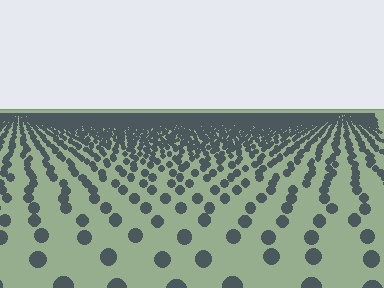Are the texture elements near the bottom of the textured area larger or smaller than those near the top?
Larger. Near the bottom, elements are closer to the viewer and appear at a bigger on-screen size.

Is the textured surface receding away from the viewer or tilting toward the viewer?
The surface is receding away from the viewer. Texture elements get smaller and denser toward the top.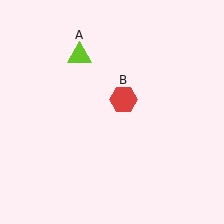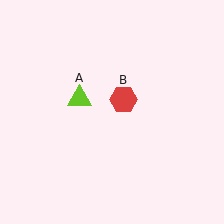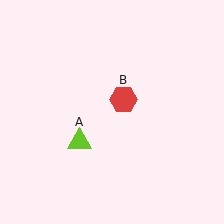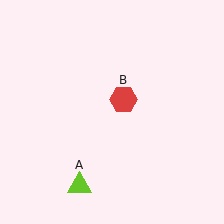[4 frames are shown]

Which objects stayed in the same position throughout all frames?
Red hexagon (object B) remained stationary.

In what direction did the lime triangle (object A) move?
The lime triangle (object A) moved down.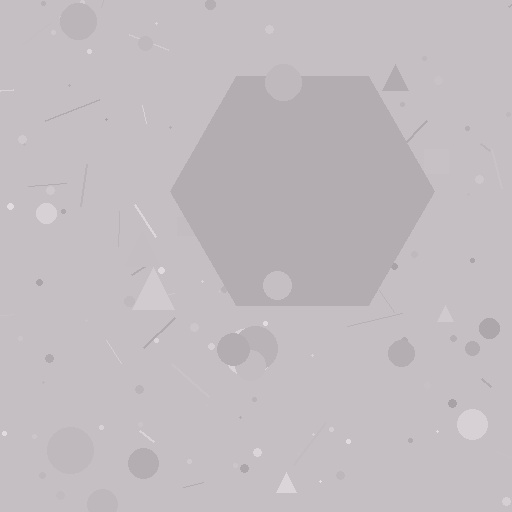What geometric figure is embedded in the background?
A hexagon is embedded in the background.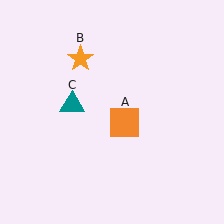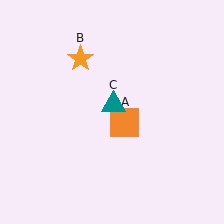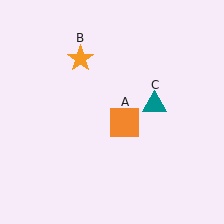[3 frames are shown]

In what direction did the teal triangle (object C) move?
The teal triangle (object C) moved right.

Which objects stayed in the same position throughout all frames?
Orange square (object A) and orange star (object B) remained stationary.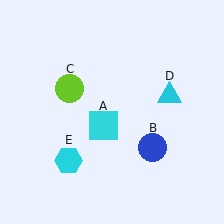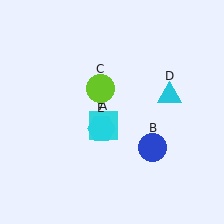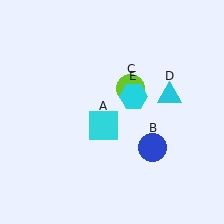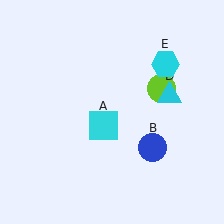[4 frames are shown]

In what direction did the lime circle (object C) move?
The lime circle (object C) moved right.